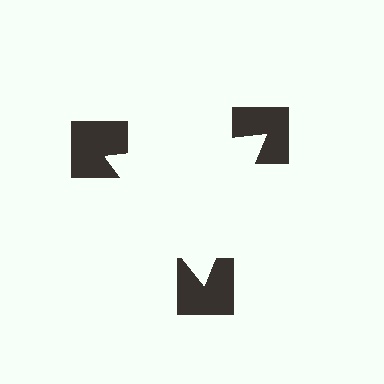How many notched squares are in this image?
There are 3 — one at each vertex of the illusory triangle.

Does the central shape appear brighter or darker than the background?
It typically appears slightly brighter than the background, even though no actual brightness change is drawn.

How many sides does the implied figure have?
3 sides.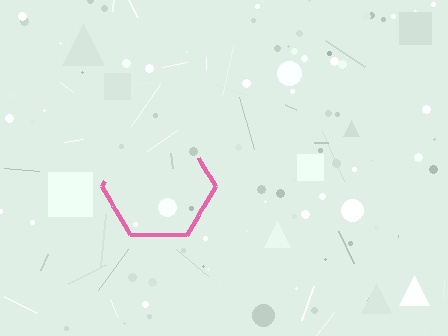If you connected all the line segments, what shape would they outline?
They would outline a hexagon.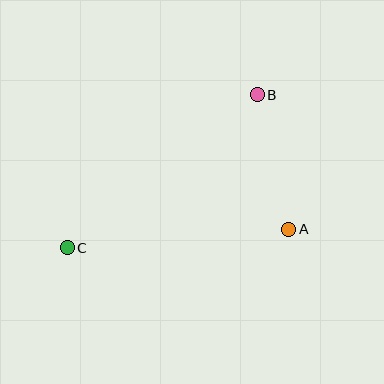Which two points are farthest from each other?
Points B and C are farthest from each other.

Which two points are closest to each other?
Points A and B are closest to each other.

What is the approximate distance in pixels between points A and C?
The distance between A and C is approximately 222 pixels.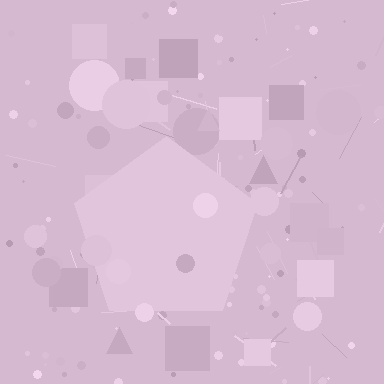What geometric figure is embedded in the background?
A pentagon is embedded in the background.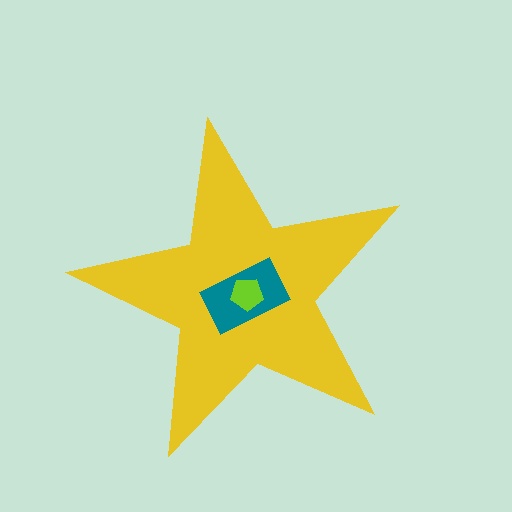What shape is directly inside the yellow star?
The teal rectangle.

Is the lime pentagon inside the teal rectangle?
Yes.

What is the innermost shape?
The lime pentagon.